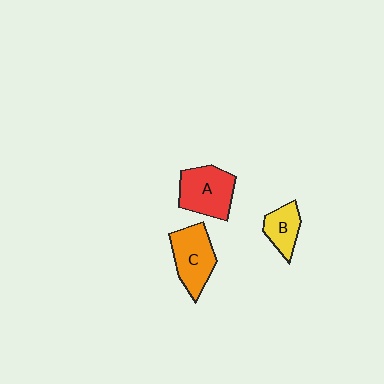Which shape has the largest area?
Shape A (red).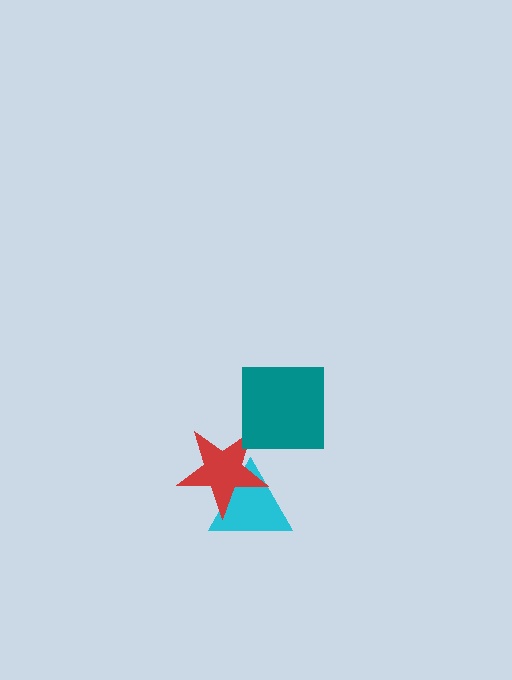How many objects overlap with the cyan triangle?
1 object overlaps with the cyan triangle.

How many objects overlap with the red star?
1 object overlaps with the red star.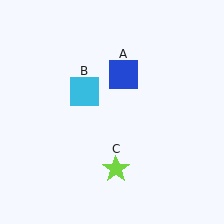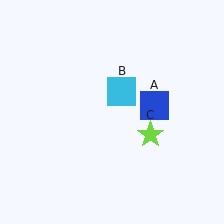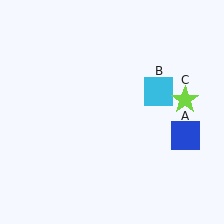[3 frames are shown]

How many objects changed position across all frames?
3 objects changed position: blue square (object A), cyan square (object B), lime star (object C).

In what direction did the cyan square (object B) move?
The cyan square (object B) moved right.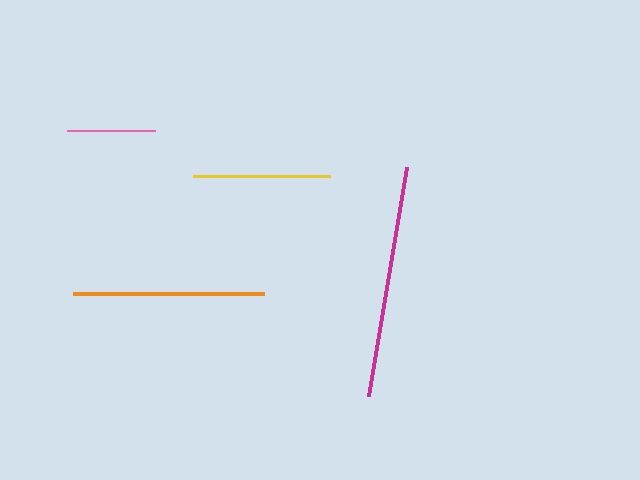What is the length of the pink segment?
The pink segment is approximately 88 pixels long.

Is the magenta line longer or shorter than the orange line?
The magenta line is longer than the orange line.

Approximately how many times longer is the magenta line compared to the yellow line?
The magenta line is approximately 1.7 times the length of the yellow line.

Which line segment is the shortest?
The pink line is the shortest at approximately 88 pixels.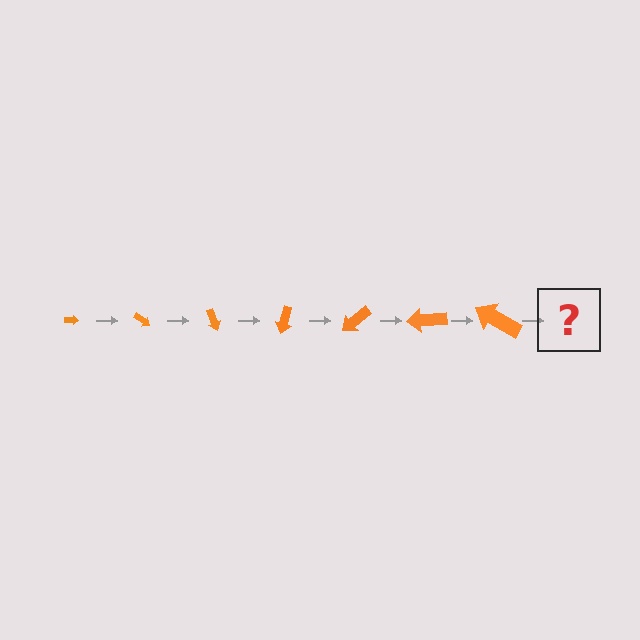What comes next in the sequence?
The next element should be an arrow, larger than the previous one and rotated 245 degrees from the start.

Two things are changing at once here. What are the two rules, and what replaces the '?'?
The two rules are that the arrow grows larger each step and it rotates 35 degrees each step. The '?' should be an arrow, larger than the previous one and rotated 245 degrees from the start.